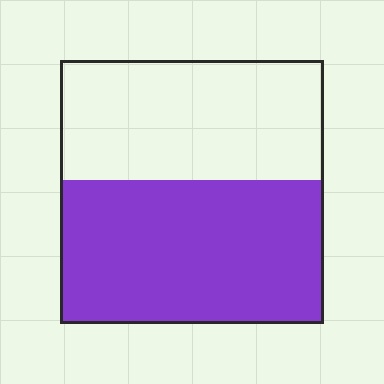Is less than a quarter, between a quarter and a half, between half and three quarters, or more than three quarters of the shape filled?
Between half and three quarters.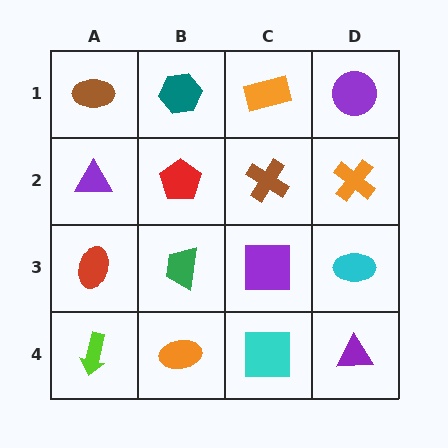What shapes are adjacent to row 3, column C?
A brown cross (row 2, column C), a cyan square (row 4, column C), a green trapezoid (row 3, column B), a cyan ellipse (row 3, column D).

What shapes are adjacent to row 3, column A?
A purple triangle (row 2, column A), a lime arrow (row 4, column A), a green trapezoid (row 3, column B).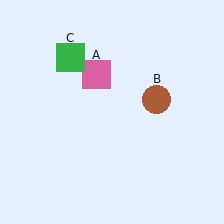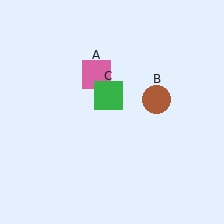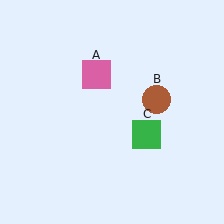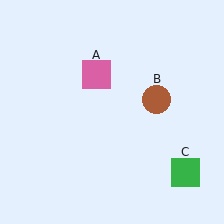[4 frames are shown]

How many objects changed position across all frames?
1 object changed position: green square (object C).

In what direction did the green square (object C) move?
The green square (object C) moved down and to the right.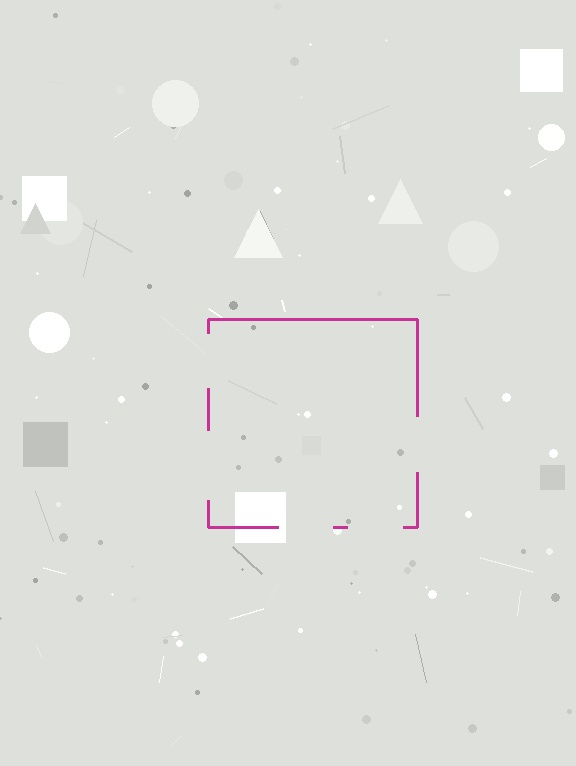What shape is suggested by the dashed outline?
The dashed outline suggests a square.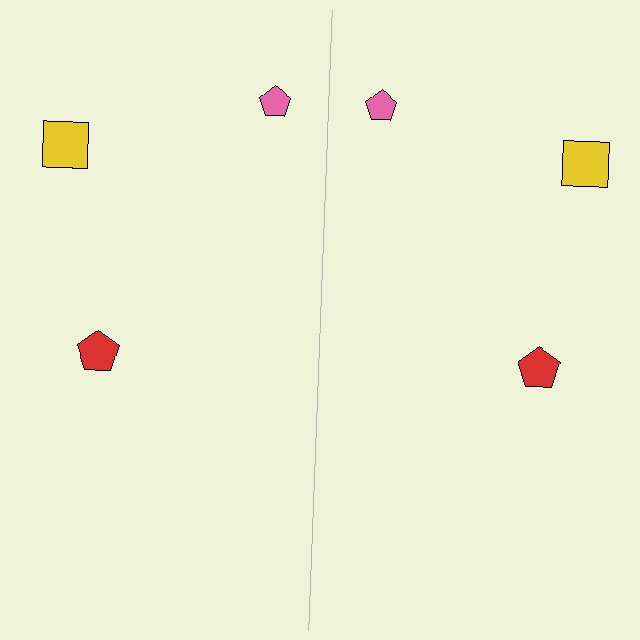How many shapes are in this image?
There are 6 shapes in this image.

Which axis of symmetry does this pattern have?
The pattern has a vertical axis of symmetry running through the center of the image.